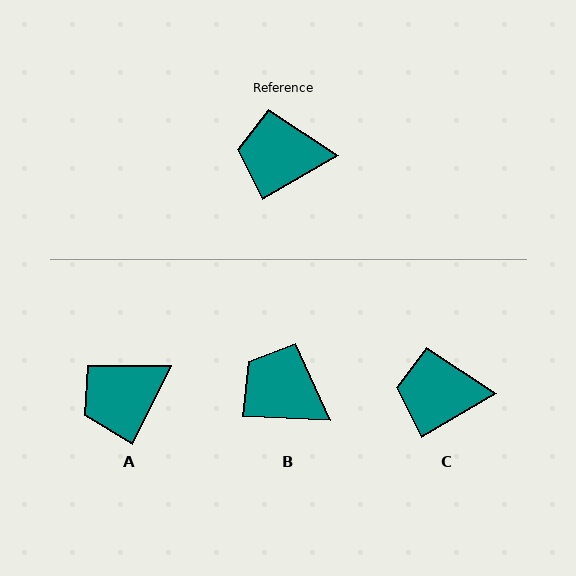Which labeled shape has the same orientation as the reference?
C.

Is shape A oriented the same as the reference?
No, it is off by about 33 degrees.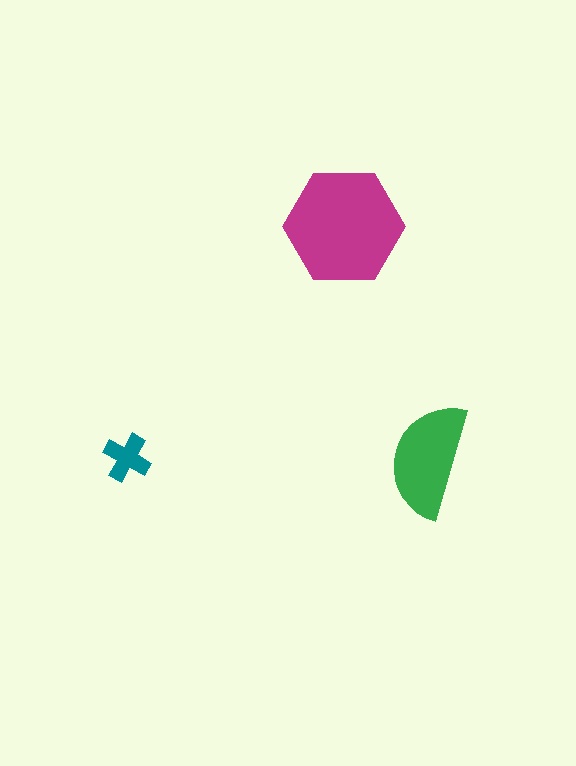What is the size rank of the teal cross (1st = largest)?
3rd.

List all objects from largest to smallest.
The magenta hexagon, the green semicircle, the teal cross.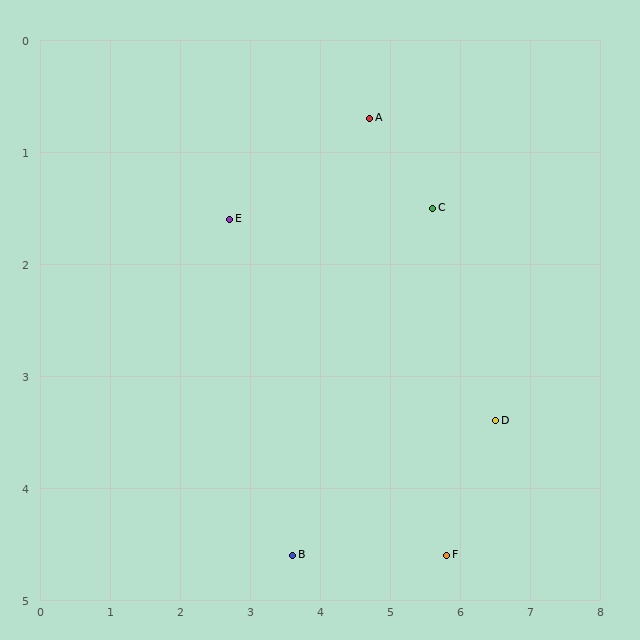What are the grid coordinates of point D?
Point D is at approximately (6.5, 3.4).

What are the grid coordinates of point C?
Point C is at approximately (5.6, 1.5).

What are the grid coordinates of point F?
Point F is at approximately (5.8, 4.6).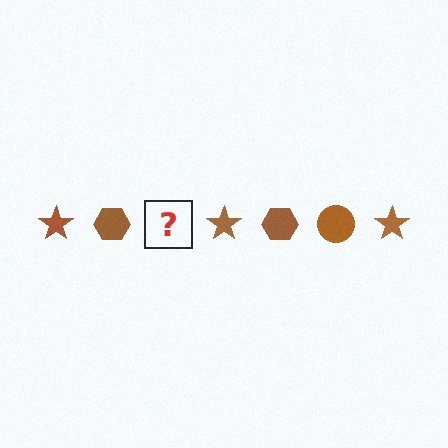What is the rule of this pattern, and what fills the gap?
The rule is that the pattern cycles through star, hexagon, circle shapes in brown. The gap should be filled with a brown circle.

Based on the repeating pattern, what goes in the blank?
The blank should be a brown circle.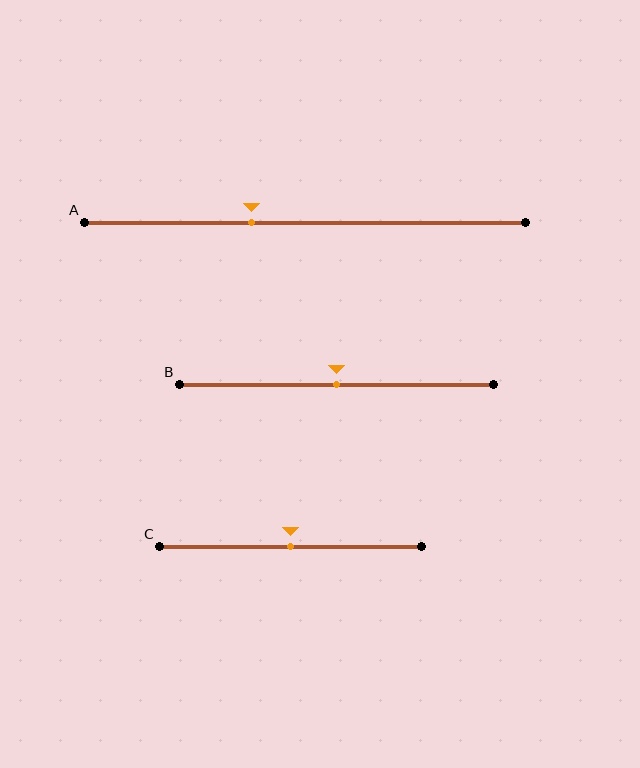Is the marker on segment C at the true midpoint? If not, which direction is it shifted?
Yes, the marker on segment C is at the true midpoint.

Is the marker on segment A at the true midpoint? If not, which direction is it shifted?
No, the marker on segment A is shifted to the left by about 12% of the segment length.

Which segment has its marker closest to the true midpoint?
Segment B has its marker closest to the true midpoint.